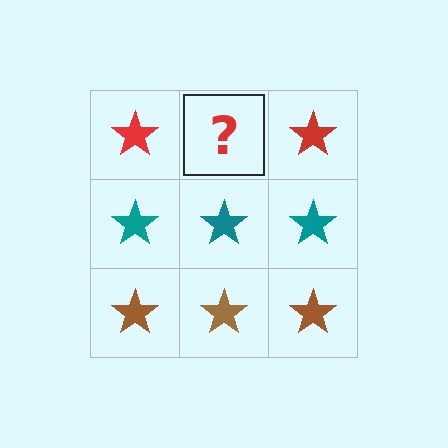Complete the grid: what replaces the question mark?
The question mark should be replaced with a red star.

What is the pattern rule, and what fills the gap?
The rule is that each row has a consistent color. The gap should be filled with a red star.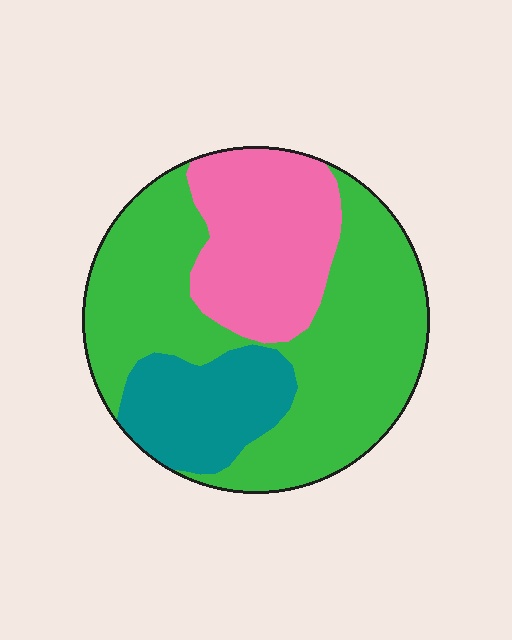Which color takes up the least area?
Teal, at roughly 20%.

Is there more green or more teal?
Green.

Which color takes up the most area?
Green, at roughly 55%.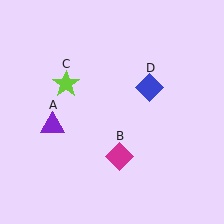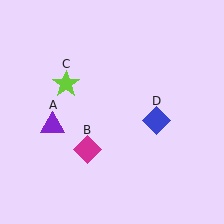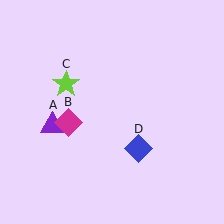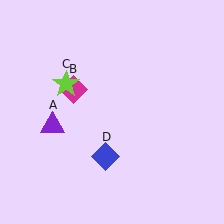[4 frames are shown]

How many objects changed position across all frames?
2 objects changed position: magenta diamond (object B), blue diamond (object D).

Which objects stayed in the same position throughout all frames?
Purple triangle (object A) and lime star (object C) remained stationary.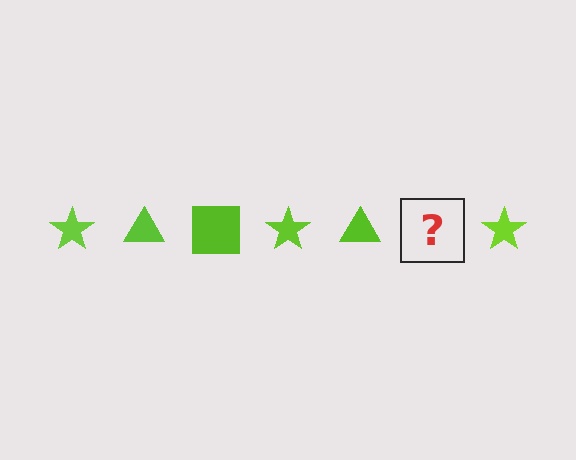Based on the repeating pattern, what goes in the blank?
The blank should be a lime square.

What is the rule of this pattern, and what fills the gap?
The rule is that the pattern cycles through star, triangle, square shapes in lime. The gap should be filled with a lime square.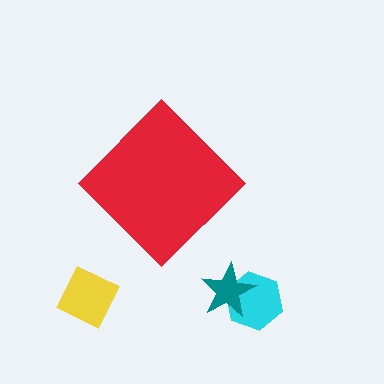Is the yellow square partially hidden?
No, the yellow square is fully visible.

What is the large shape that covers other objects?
A red diamond.